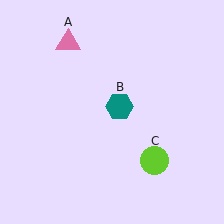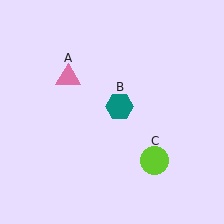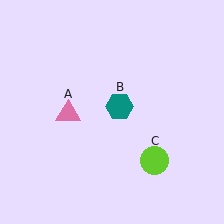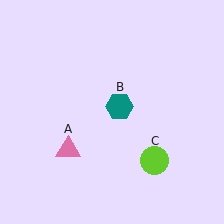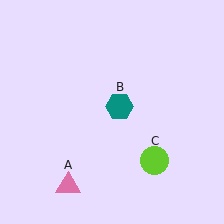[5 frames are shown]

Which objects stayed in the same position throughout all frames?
Teal hexagon (object B) and lime circle (object C) remained stationary.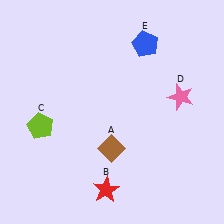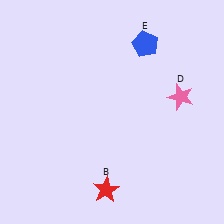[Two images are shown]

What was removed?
The lime pentagon (C), the brown diamond (A) were removed in Image 2.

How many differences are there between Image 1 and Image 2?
There are 2 differences between the two images.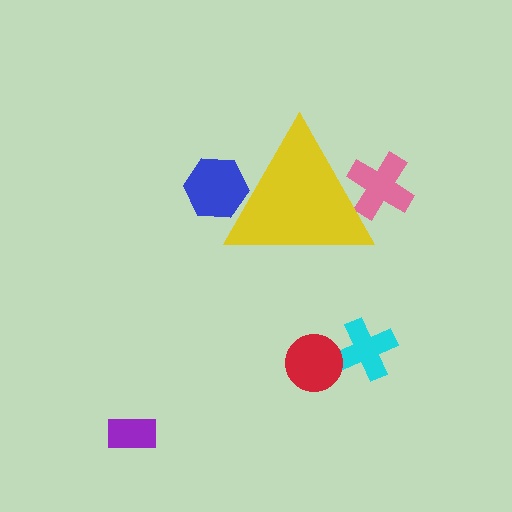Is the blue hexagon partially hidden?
Yes, the blue hexagon is partially hidden behind the yellow triangle.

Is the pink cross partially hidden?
Yes, the pink cross is partially hidden behind the yellow triangle.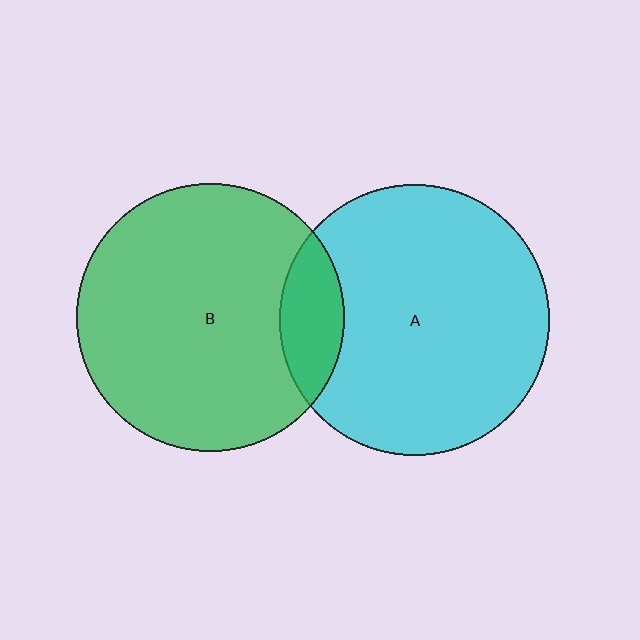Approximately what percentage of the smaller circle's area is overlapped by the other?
Approximately 15%.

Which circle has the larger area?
Circle A (cyan).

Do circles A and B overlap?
Yes.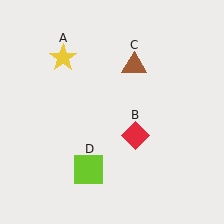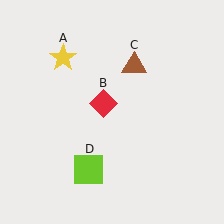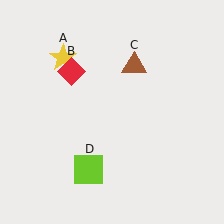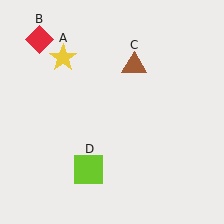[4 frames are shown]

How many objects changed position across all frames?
1 object changed position: red diamond (object B).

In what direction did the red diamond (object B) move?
The red diamond (object B) moved up and to the left.